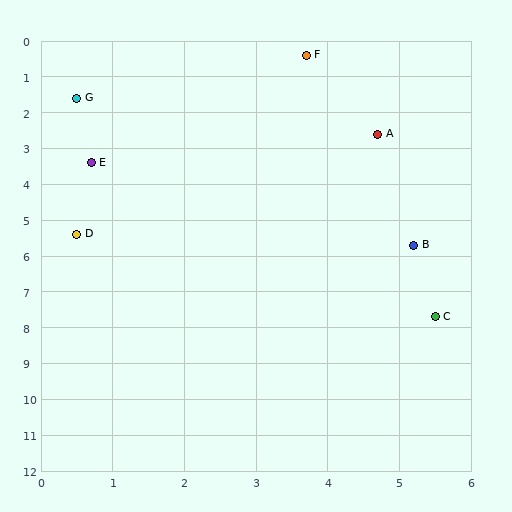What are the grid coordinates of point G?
Point G is at approximately (0.5, 1.6).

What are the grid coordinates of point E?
Point E is at approximately (0.7, 3.4).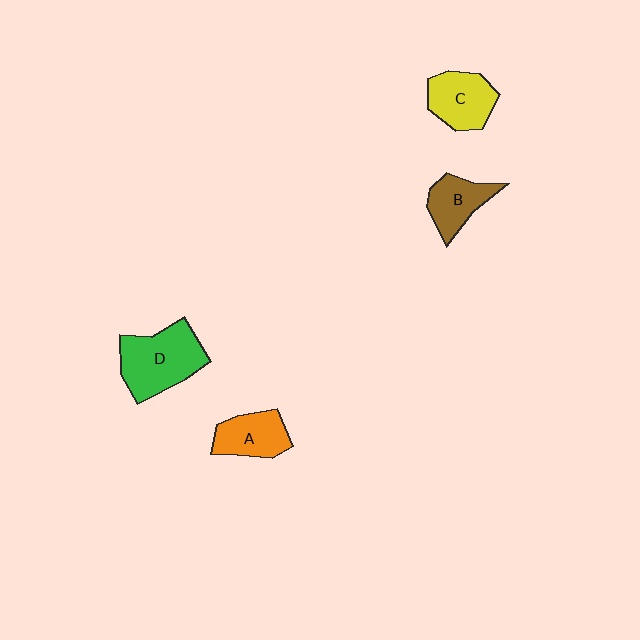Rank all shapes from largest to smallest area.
From largest to smallest: D (green), C (yellow), A (orange), B (brown).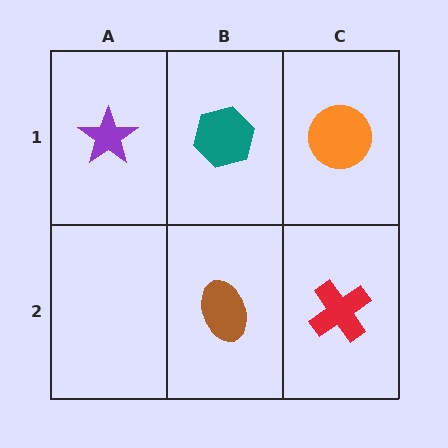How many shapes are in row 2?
2 shapes.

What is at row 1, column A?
A purple star.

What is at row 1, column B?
A teal hexagon.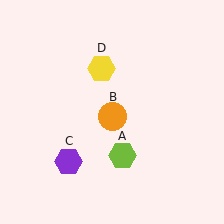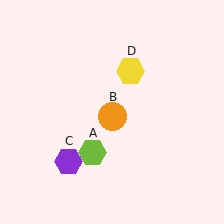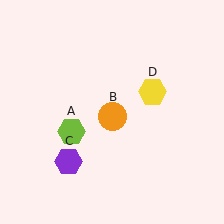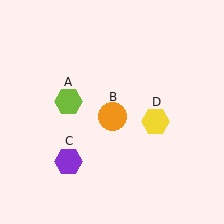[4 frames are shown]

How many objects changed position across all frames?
2 objects changed position: lime hexagon (object A), yellow hexagon (object D).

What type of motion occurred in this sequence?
The lime hexagon (object A), yellow hexagon (object D) rotated clockwise around the center of the scene.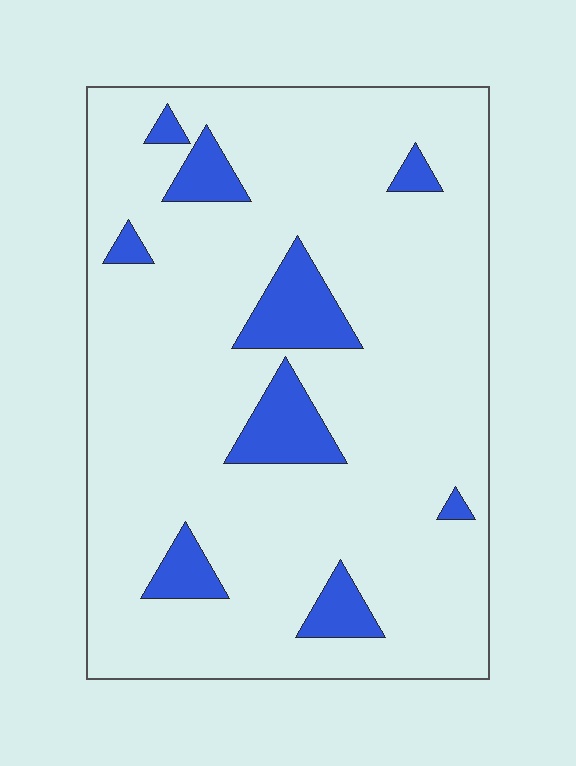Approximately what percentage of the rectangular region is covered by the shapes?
Approximately 10%.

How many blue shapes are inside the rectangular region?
9.